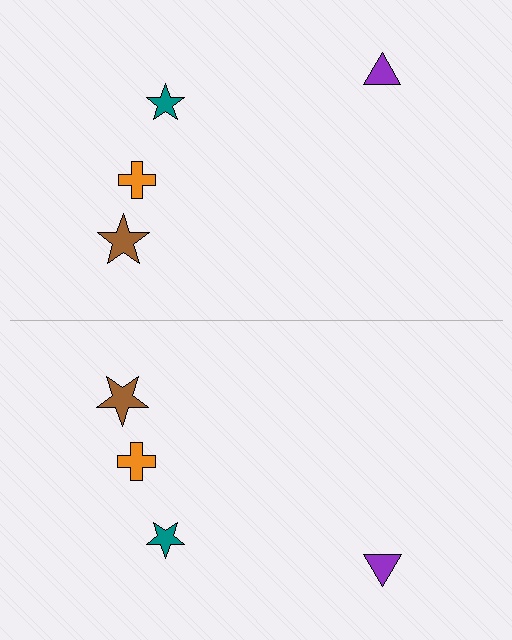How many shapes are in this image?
There are 8 shapes in this image.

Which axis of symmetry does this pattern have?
The pattern has a horizontal axis of symmetry running through the center of the image.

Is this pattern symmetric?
Yes, this pattern has bilateral (reflection) symmetry.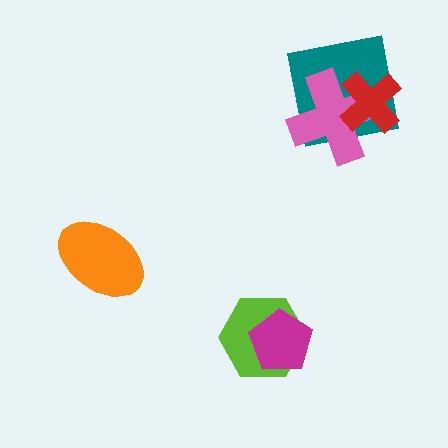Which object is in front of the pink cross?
The red cross is in front of the pink cross.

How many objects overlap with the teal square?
2 objects overlap with the teal square.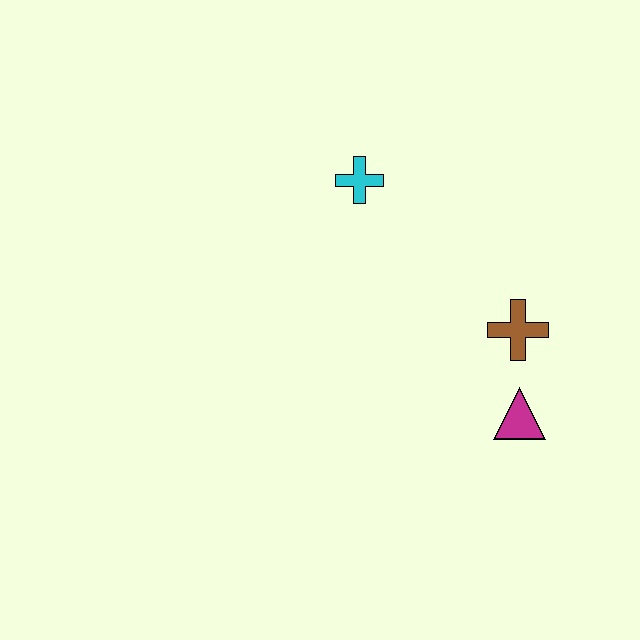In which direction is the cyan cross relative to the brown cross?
The cyan cross is to the left of the brown cross.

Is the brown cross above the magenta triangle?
Yes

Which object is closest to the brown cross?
The magenta triangle is closest to the brown cross.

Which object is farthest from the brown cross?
The cyan cross is farthest from the brown cross.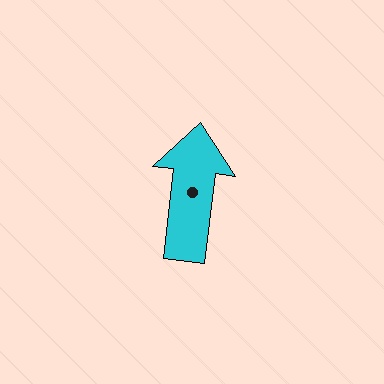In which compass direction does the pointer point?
North.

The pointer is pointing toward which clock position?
Roughly 12 o'clock.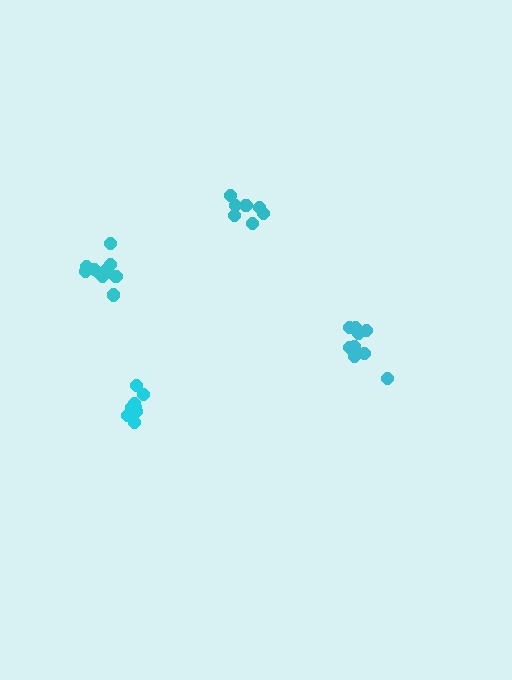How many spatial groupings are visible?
There are 4 spatial groupings.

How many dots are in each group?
Group 1: 9 dots, Group 2: 8 dots, Group 3: 7 dots, Group 4: 10 dots (34 total).